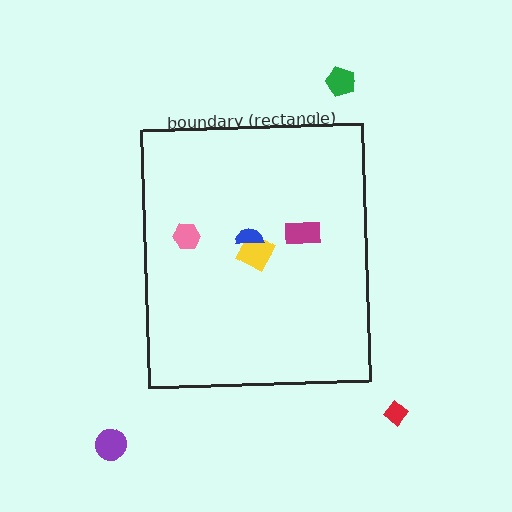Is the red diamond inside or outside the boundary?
Outside.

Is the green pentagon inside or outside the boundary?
Outside.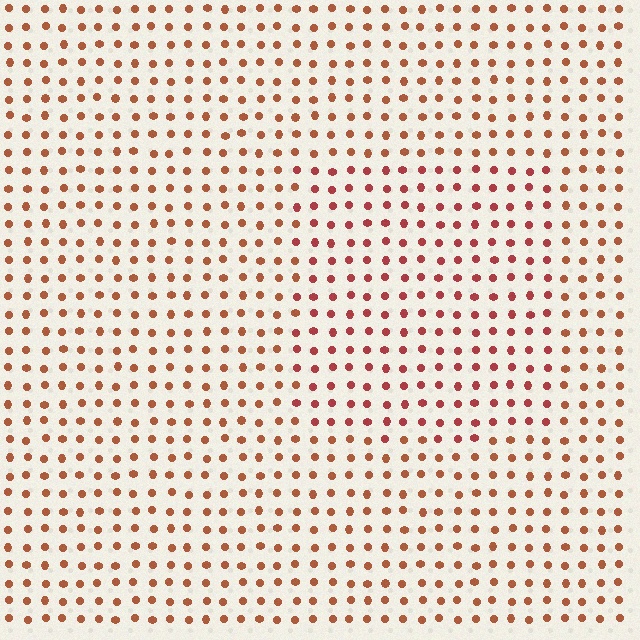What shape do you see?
I see a rectangle.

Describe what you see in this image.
The image is filled with small brown elements in a uniform arrangement. A rectangle-shaped region is visible where the elements are tinted to a slightly different hue, forming a subtle color boundary.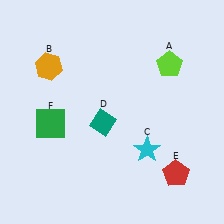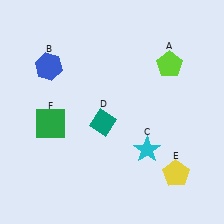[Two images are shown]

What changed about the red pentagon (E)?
In Image 1, E is red. In Image 2, it changed to yellow.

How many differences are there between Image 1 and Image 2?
There are 2 differences between the two images.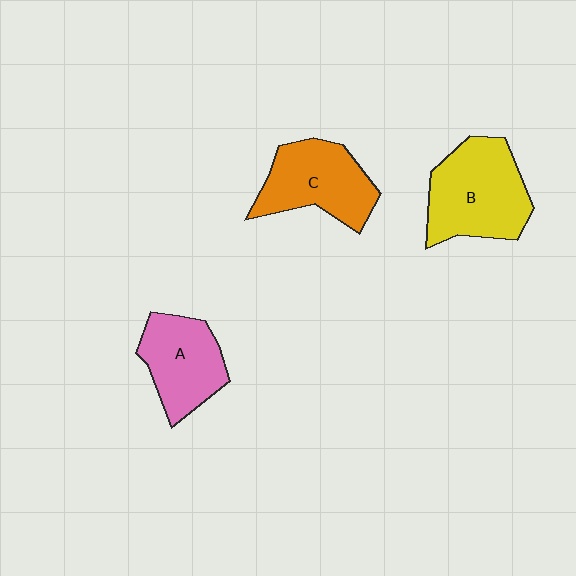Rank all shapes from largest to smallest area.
From largest to smallest: B (yellow), C (orange), A (pink).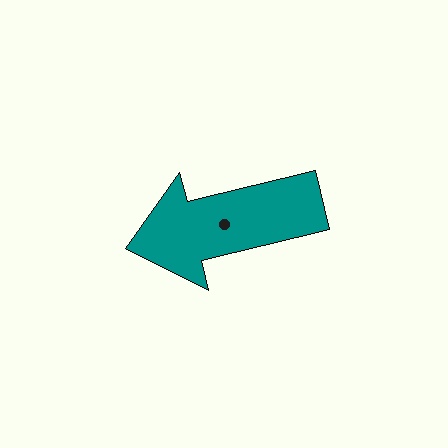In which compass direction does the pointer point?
West.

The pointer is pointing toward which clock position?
Roughly 9 o'clock.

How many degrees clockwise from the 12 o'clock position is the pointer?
Approximately 256 degrees.